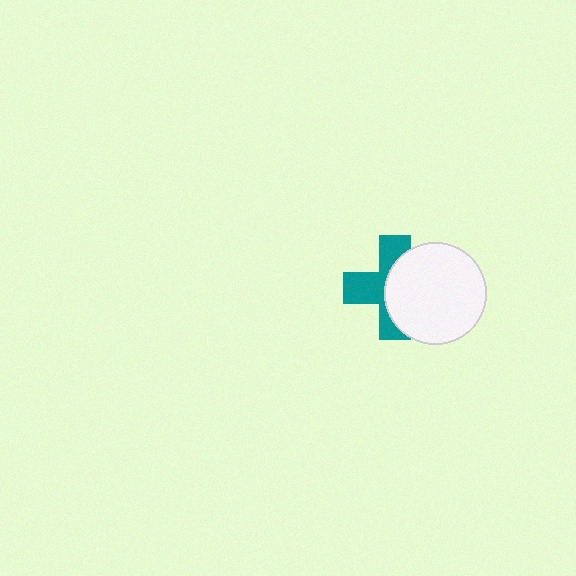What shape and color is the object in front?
The object in front is a white circle.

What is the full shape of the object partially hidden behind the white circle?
The partially hidden object is a teal cross.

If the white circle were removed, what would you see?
You would see the complete teal cross.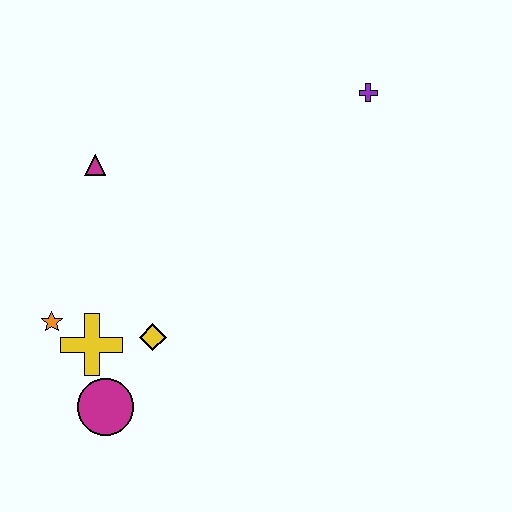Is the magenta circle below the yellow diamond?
Yes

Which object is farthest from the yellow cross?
The purple cross is farthest from the yellow cross.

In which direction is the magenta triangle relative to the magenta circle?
The magenta triangle is above the magenta circle.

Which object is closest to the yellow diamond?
The yellow cross is closest to the yellow diamond.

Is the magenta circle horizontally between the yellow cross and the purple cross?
Yes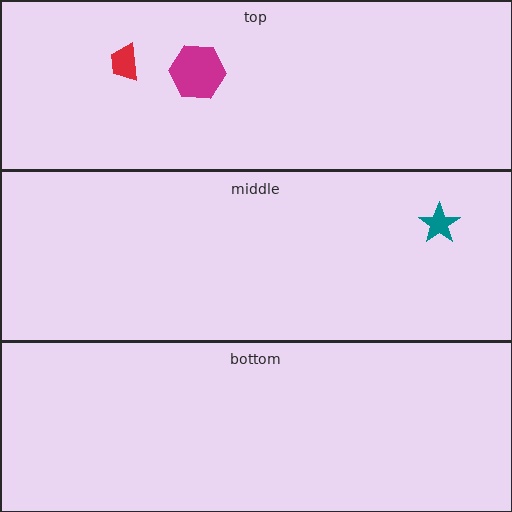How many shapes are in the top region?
2.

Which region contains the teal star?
The middle region.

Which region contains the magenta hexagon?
The top region.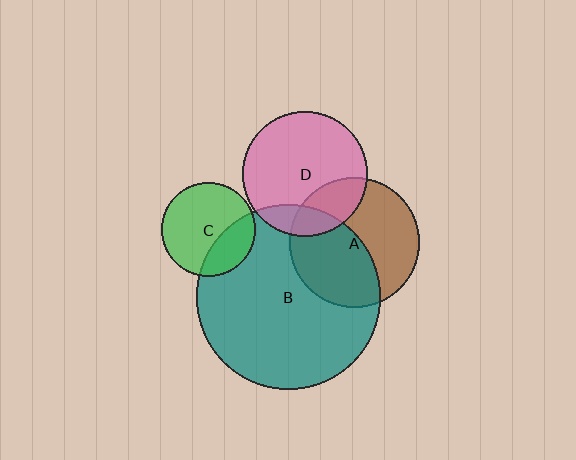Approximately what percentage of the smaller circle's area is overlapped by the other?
Approximately 15%.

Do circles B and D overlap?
Yes.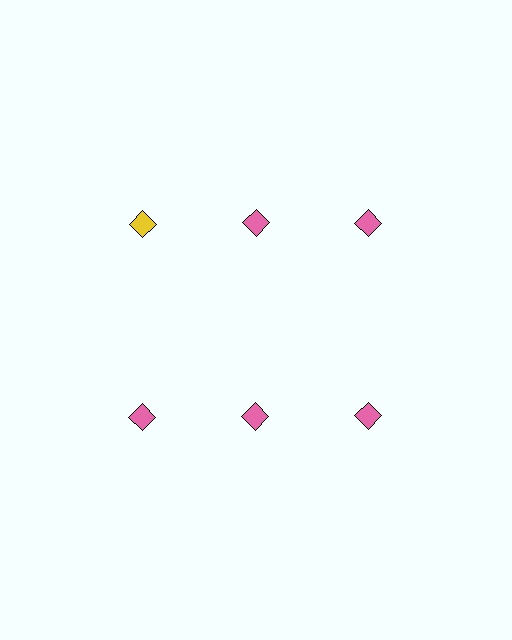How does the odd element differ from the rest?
It has a different color: yellow instead of pink.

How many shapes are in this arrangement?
There are 6 shapes arranged in a grid pattern.